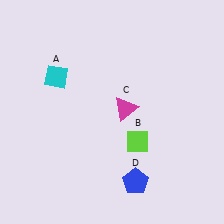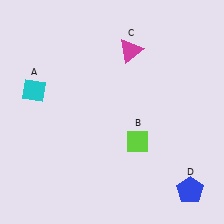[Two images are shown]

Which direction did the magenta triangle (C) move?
The magenta triangle (C) moved up.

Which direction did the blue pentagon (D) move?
The blue pentagon (D) moved right.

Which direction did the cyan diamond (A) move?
The cyan diamond (A) moved left.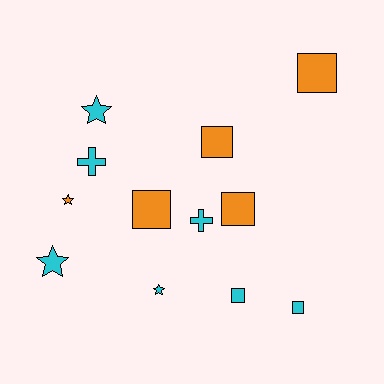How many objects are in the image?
There are 12 objects.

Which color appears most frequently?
Cyan, with 7 objects.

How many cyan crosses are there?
There are 2 cyan crosses.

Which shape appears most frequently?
Square, with 6 objects.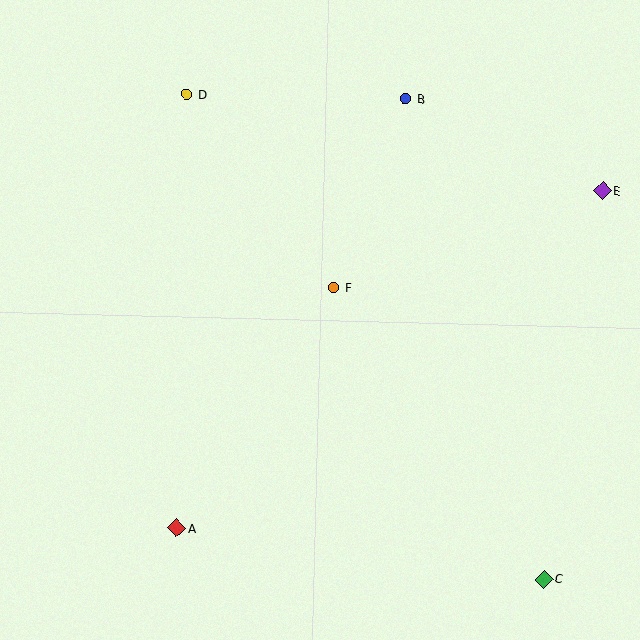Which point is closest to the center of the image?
Point F at (334, 288) is closest to the center.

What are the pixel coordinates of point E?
Point E is at (603, 191).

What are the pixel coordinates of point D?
Point D is at (187, 94).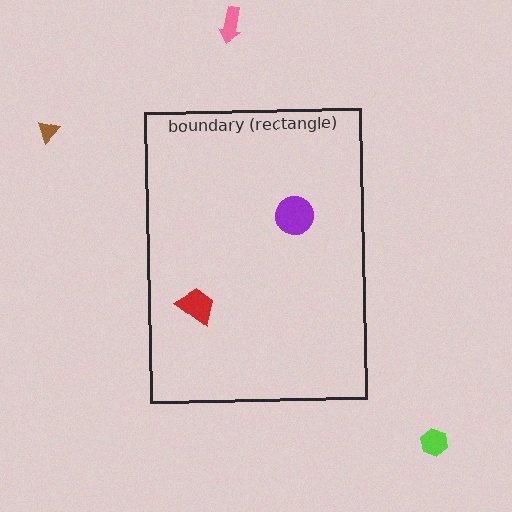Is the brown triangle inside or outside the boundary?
Outside.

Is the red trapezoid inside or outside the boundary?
Inside.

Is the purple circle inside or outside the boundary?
Inside.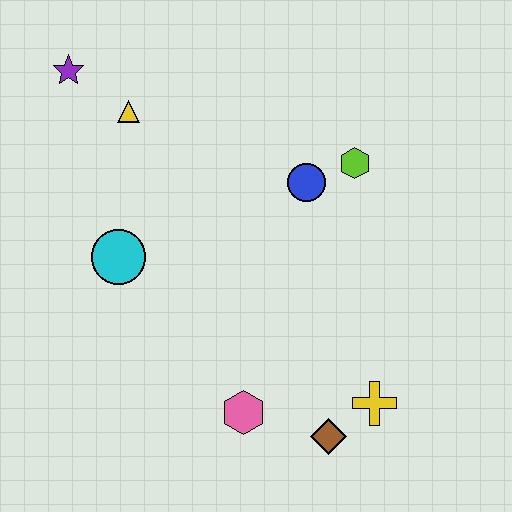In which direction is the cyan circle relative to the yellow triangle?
The cyan circle is below the yellow triangle.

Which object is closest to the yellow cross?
The brown diamond is closest to the yellow cross.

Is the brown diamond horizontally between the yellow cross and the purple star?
Yes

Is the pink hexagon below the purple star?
Yes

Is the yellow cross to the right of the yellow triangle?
Yes